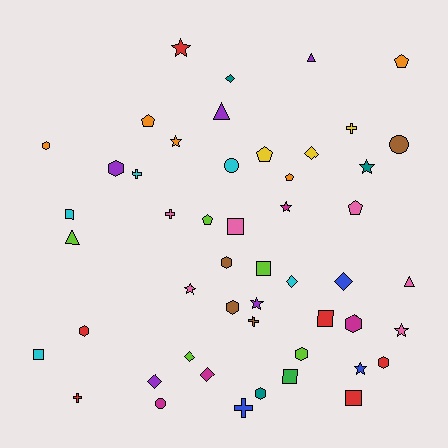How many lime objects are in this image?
There are 5 lime objects.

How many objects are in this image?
There are 50 objects.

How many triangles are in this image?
There are 4 triangles.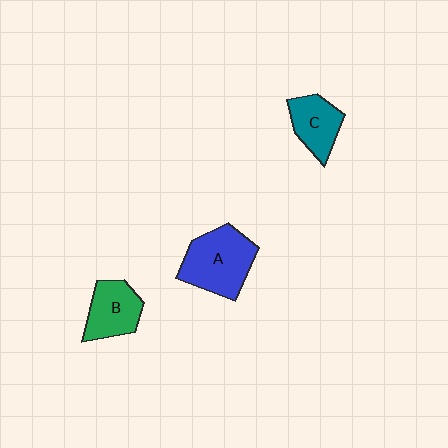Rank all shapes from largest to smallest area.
From largest to smallest: A (blue), B (green), C (teal).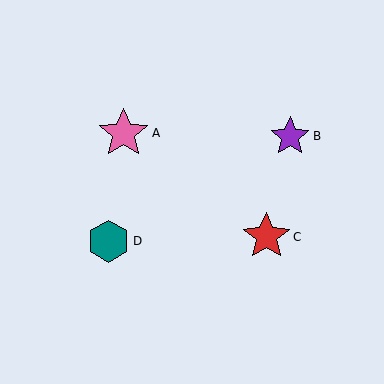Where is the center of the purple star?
The center of the purple star is at (290, 136).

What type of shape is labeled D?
Shape D is a teal hexagon.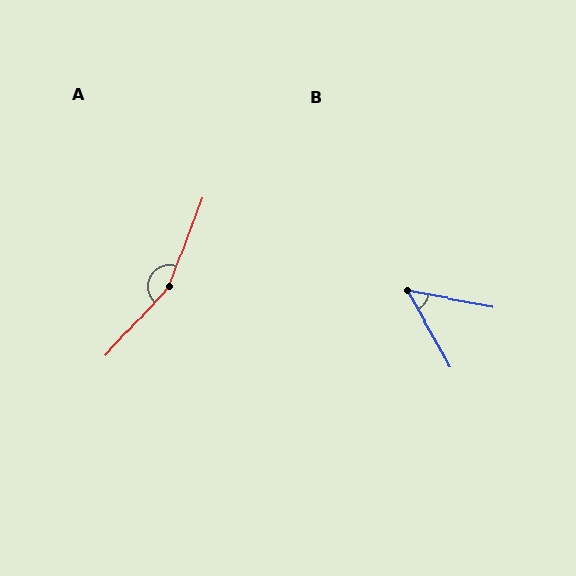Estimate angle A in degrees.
Approximately 158 degrees.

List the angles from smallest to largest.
B (50°), A (158°).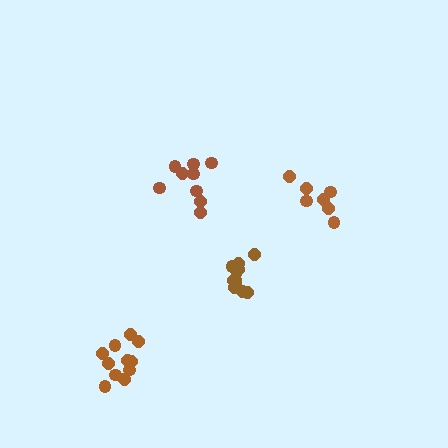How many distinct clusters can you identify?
There are 4 distinct clusters.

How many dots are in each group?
Group 1: 11 dots, Group 2: 11 dots, Group 3: 9 dots, Group 4: 7 dots (38 total).